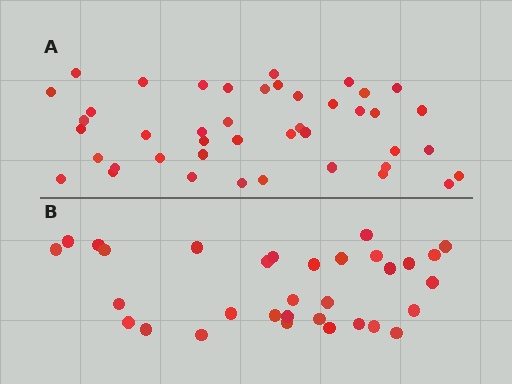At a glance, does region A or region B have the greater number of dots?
Region A (the top region) has more dots.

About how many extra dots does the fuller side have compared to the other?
Region A has roughly 12 or so more dots than region B.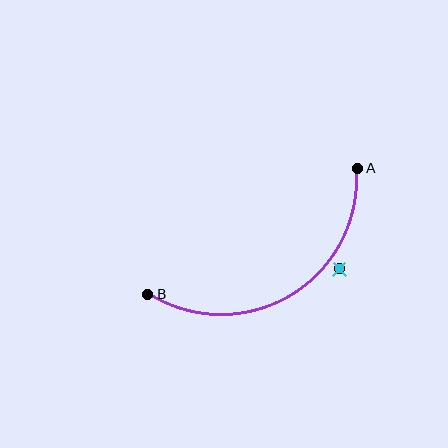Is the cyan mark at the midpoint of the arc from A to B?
No — the cyan mark does not lie on the arc at all. It sits slightly outside the curve.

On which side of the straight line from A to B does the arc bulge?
The arc bulges below the straight line connecting A and B.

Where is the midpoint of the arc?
The arc midpoint is the point on the curve farthest from the straight line joining A and B. It sits below that line.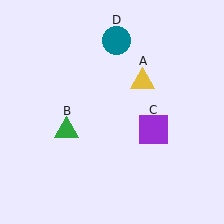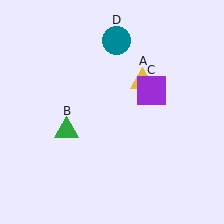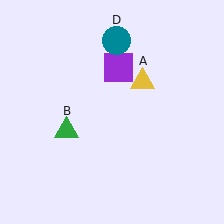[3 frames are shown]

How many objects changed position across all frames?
1 object changed position: purple square (object C).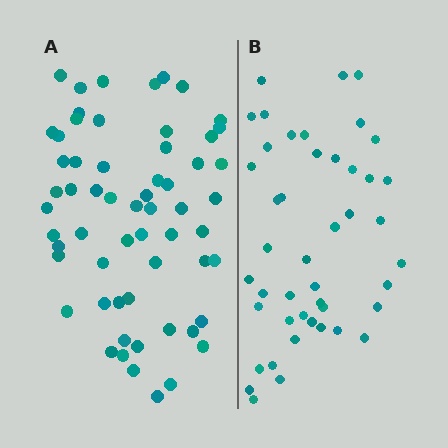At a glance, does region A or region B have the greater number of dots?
Region A (the left region) has more dots.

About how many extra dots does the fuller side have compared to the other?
Region A has approximately 15 more dots than region B.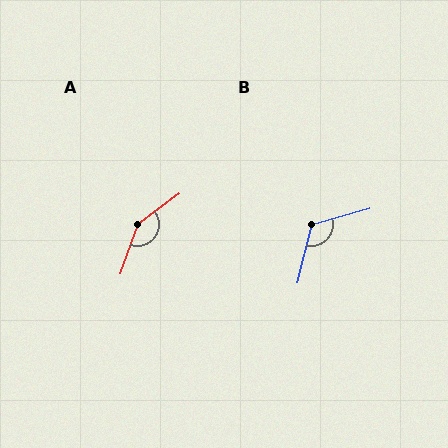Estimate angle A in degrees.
Approximately 145 degrees.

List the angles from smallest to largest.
B (120°), A (145°).